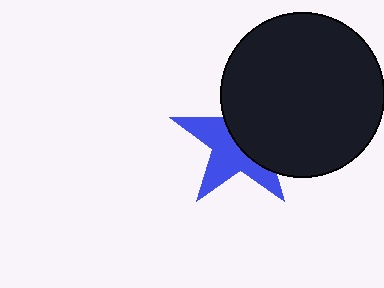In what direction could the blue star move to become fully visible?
The blue star could move left. That would shift it out from behind the black circle entirely.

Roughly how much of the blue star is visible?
About half of it is visible (roughly 49%).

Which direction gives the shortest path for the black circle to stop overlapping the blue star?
Moving right gives the shortest separation.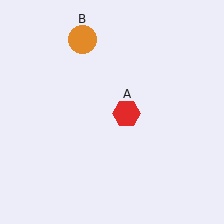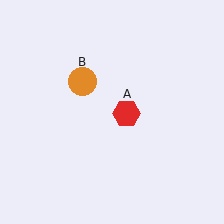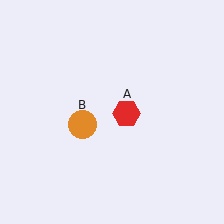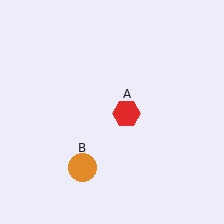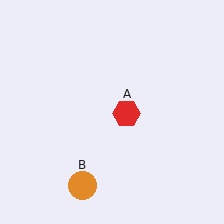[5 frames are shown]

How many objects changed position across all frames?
1 object changed position: orange circle (object B).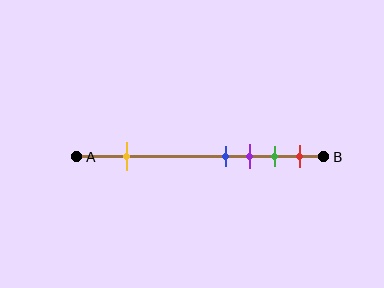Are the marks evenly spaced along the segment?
No, the marks are not evenly spaced.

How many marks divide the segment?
There are 5 marks dividing the segment.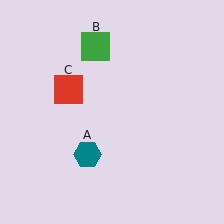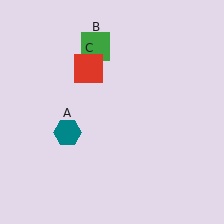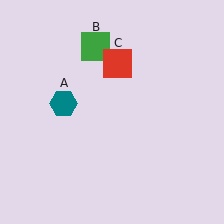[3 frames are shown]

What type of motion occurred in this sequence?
The teal hexagon (object A), red square (object C) rotated clockwise around the center of the scene.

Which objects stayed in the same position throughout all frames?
Green square (object B) remained stationary.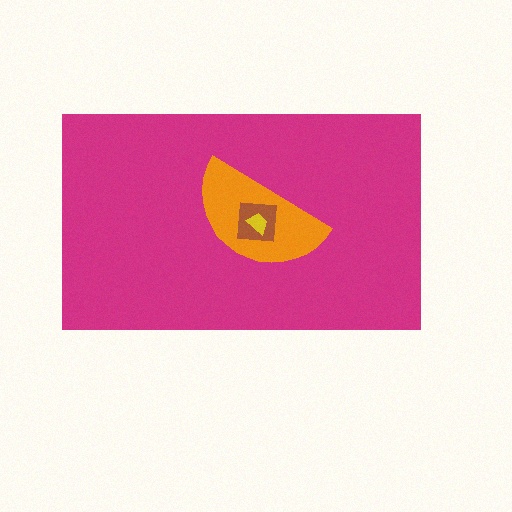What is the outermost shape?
The magenta rectangle.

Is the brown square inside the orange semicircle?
Yes.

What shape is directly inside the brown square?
The yellow trapezoid.